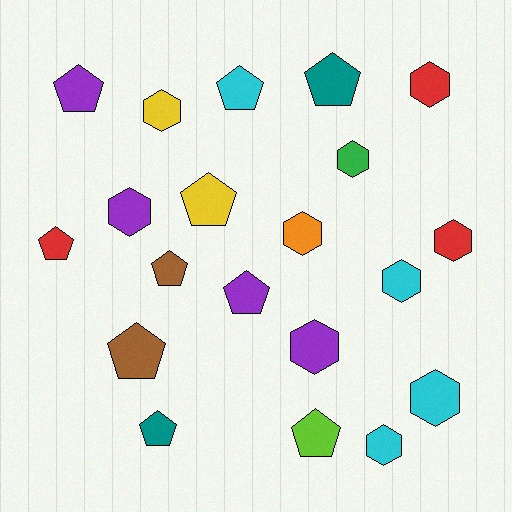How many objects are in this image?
There are 20 objects.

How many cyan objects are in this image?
There are 4 cyan objects.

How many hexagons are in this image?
There are 10 hexagons.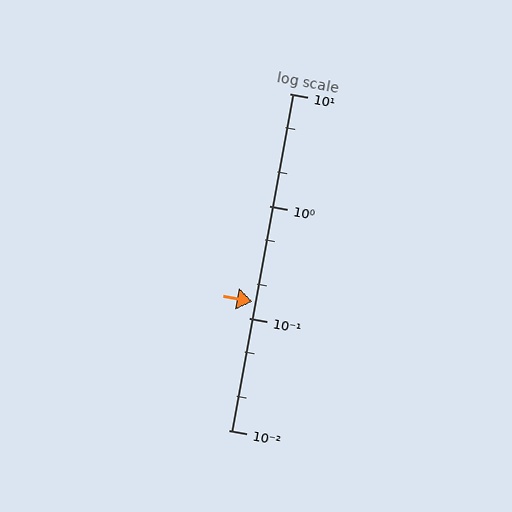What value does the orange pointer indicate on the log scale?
The pointer indicates approximately 0.14.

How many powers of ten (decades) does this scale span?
The scale spans 3 decades, from 0.01 to 10.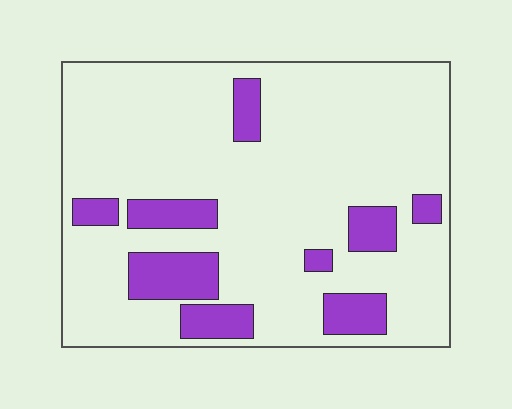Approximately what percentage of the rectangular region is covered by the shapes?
Approximately 15%.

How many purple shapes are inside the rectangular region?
9.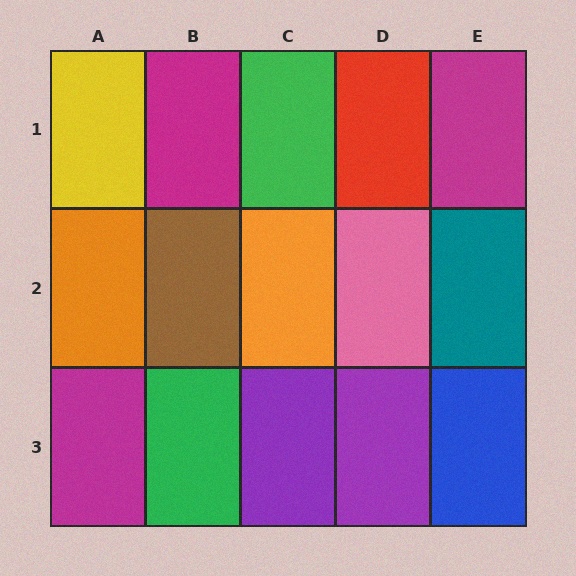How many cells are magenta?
3 cells are magenta.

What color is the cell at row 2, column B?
Brown.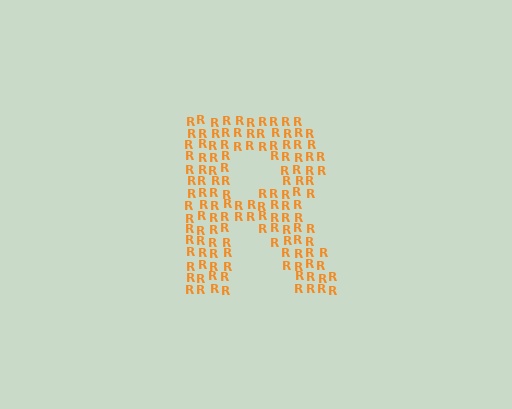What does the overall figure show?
The overall figure shows the letter R.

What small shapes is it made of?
It is made of small letter R's.